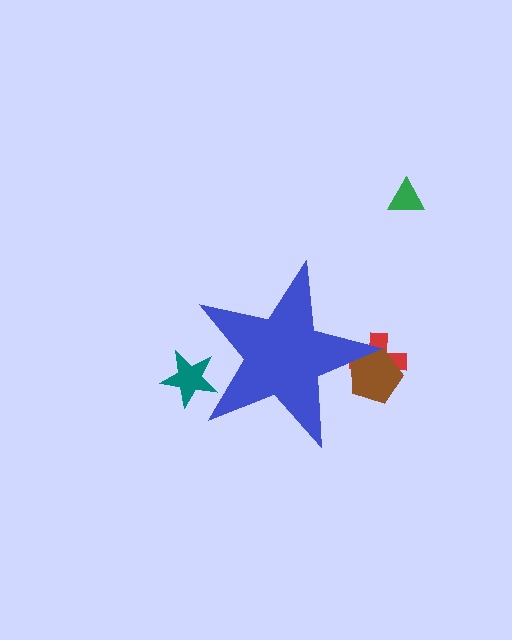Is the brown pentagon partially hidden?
Yes, the brown pentagon is partially hidden behind the blue star.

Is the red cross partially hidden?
Yes, the red cross is partially hidden behind the blue star.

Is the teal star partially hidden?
Yes, the teal star is partially hidden behind the blue star.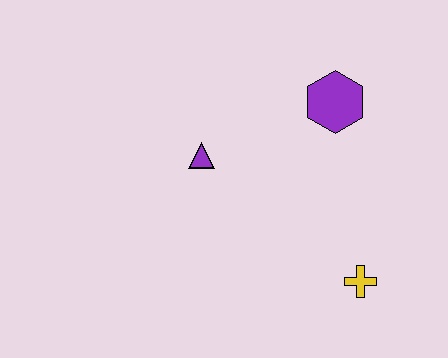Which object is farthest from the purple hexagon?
The yellow cross is farthest from the purple hexagon.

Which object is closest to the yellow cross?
The purple hexagon is closest to the yellow cross.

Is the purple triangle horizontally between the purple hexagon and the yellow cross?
No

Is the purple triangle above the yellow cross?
Yes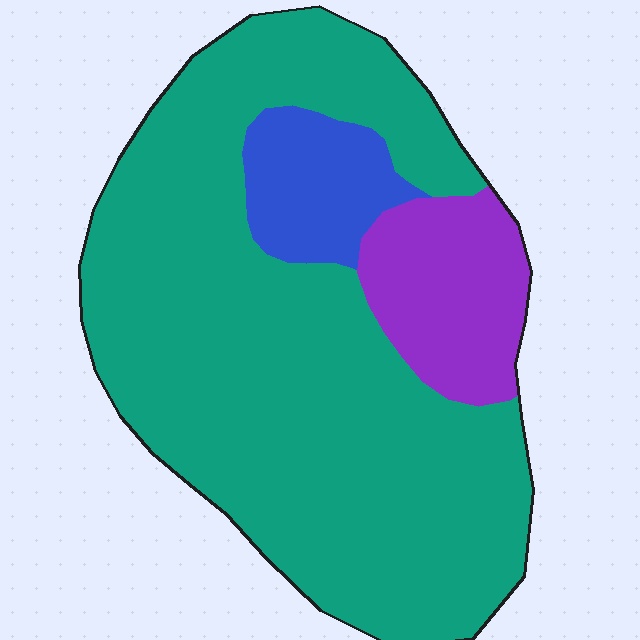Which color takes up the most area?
Teal, at roughly 75%.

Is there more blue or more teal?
Teal.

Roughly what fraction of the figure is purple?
Purple covers about 15% of the figure.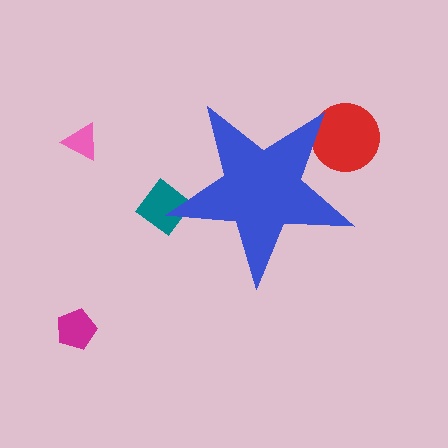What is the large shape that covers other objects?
A blue star.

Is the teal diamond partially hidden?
Yes, the teal diamond is partially hidden behind the blue star.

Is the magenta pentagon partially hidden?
No, the magenta pentagon is fully visible.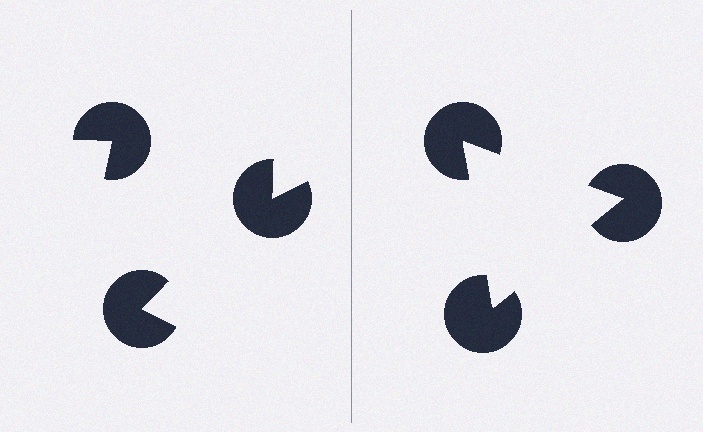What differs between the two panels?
The pac-man discs are positioned identically on both sides; only the wedge orientations differ. On the right they align to a triangle; on the left they are misaligned.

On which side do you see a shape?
An illusory triangle appears on the right side. On the left side the wedge cuts are rotated, so no coherent shape forms.